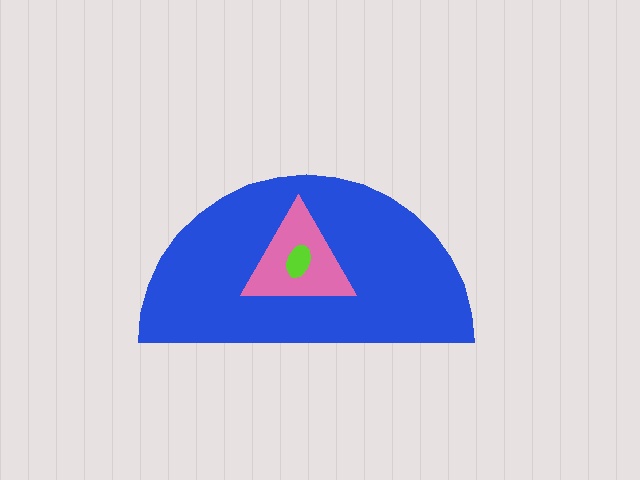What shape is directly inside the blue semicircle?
The pink triangle.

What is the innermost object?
The lime ellipse.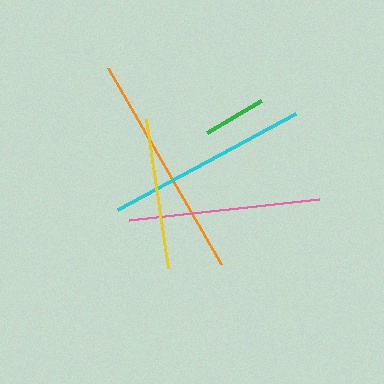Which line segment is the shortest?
The green line is the shortest at approximately 63 pixels.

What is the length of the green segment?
The green segment is approximately 63 pixels long.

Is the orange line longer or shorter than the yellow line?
The orange line is longer than the yellow line.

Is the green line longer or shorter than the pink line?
The pink line is longer than the green line.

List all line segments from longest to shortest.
From longest to shortest: orange, cyan, pink, yellow, green.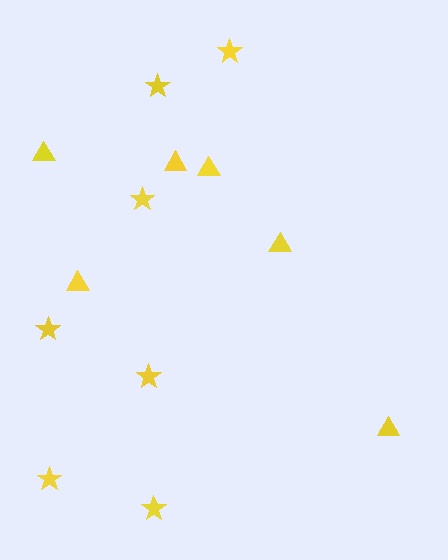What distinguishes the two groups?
There are 2 groups: one group of triangles (6) and one group of stars (7).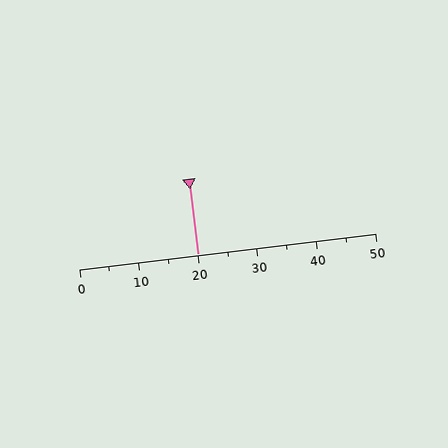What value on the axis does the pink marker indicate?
The marker indicates approximately 20.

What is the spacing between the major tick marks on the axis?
The major ticks are spaced 10 apart.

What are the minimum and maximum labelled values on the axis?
The axis runs from 0 to 50.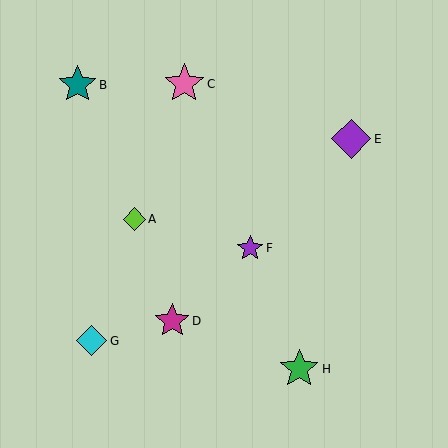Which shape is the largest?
The pink star (labeled C) is the largest.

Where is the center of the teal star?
The center of the teal star is at (78, 85).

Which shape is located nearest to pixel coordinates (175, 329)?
The magenta star (labeled D) at (172, 321) is nearest to that location.